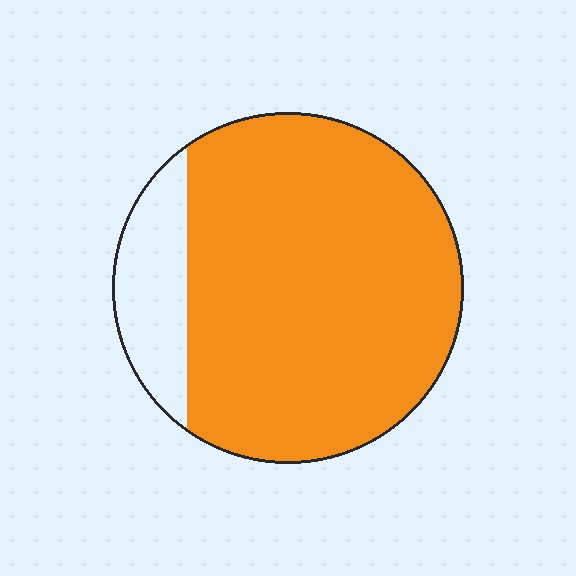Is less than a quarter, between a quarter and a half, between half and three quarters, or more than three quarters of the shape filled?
More than three quarters.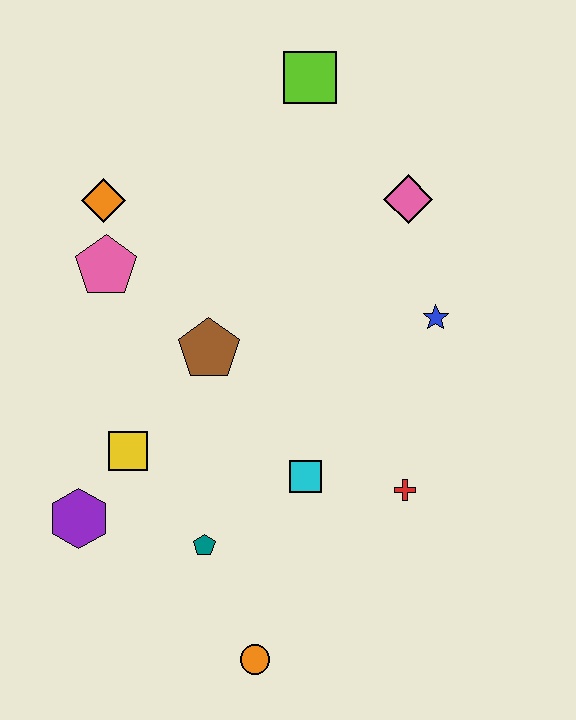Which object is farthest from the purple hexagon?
The lime square is farthest from the purple hexagon.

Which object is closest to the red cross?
The cyan square is closest to the red cross.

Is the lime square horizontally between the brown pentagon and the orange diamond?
No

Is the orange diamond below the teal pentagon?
No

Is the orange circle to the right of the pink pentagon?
Yes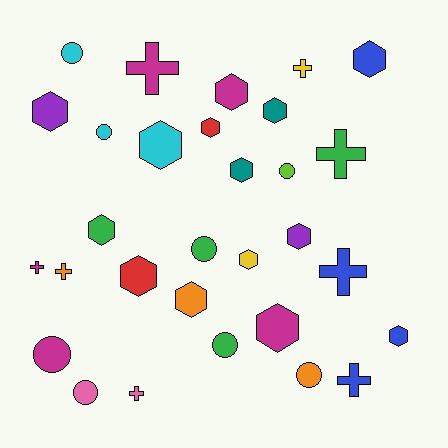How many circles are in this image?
There are 8 circles.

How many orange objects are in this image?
There are 3 orange objects.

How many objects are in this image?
There are 30 objects.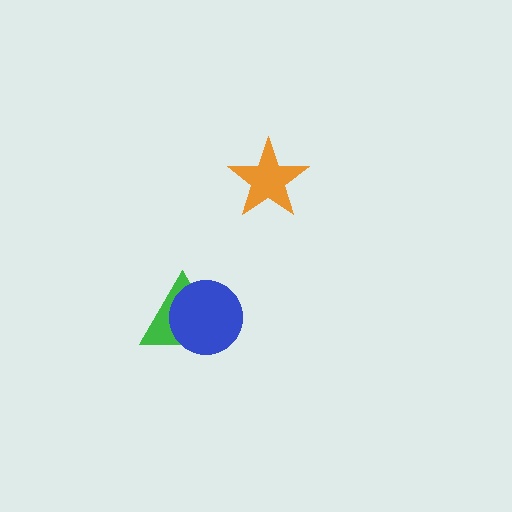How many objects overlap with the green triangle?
1 object overlaps with the green triangle.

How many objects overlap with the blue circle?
1 object overlaps with the blue circle.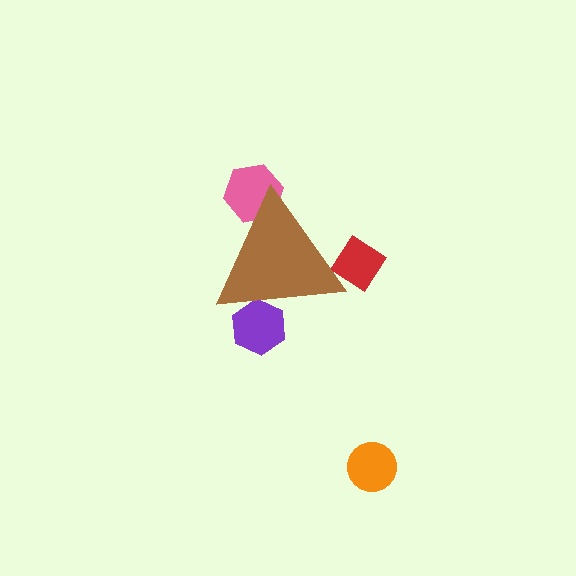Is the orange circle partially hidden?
No, the orange circle is fully visible.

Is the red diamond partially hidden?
Yes, the red diamond is partially hidden behind the brown triangle.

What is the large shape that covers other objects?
A brown triangle.